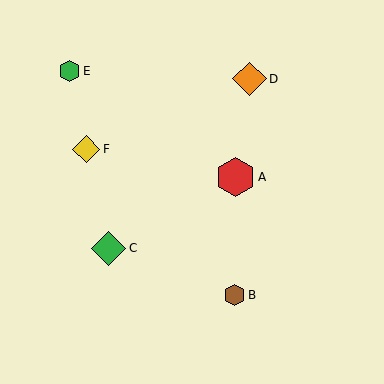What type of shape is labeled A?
Shape A is a red hexagon.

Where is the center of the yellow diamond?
The center of the yellow diamond is at (86, 149).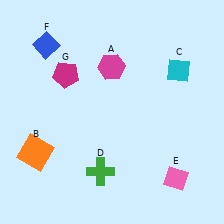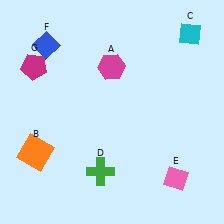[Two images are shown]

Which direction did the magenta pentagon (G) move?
The magenta pentagon (G) moved left.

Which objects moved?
The objects that moved are: the cyan diamond (C), the magenta pentagon (G).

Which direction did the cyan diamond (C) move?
The cyan diamond (C) moved up.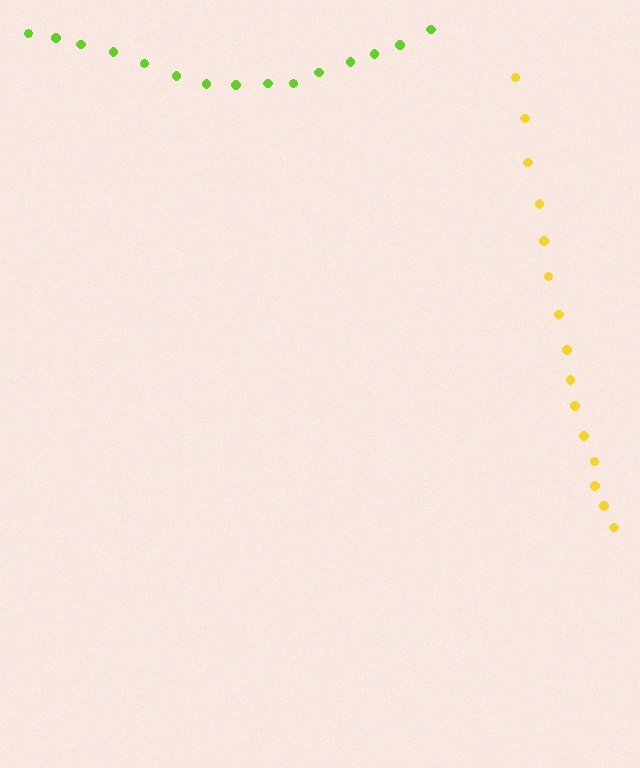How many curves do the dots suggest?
There are 2 distinct paths.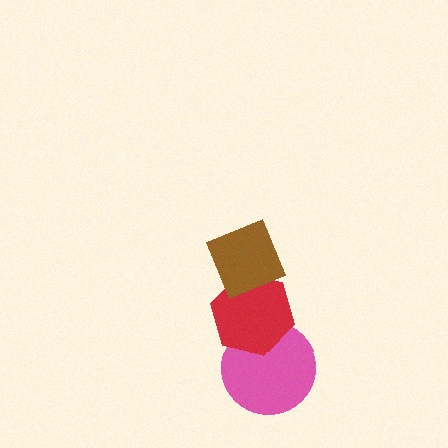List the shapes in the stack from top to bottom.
From top to bottom: the brown diamond, the red hexagon, the pink circle.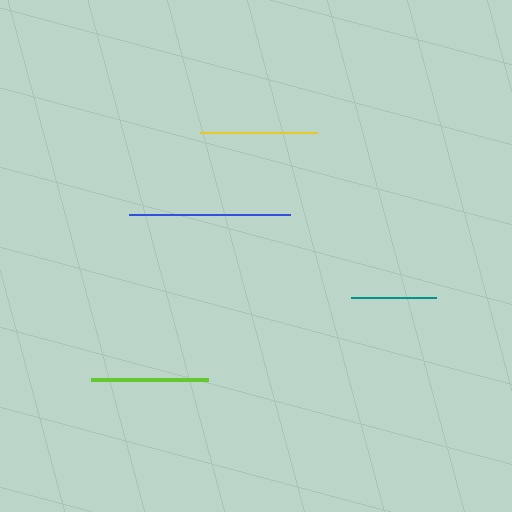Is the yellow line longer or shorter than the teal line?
The yellow line is longer than the teal line.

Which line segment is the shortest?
The teal line is the shortest at approximately 85 pixels.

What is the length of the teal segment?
The teal segment is approximately 85 pixels long.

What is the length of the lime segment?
The lime segment is approximately 117 pixels long.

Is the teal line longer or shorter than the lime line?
The lime line is longer than the teal line.